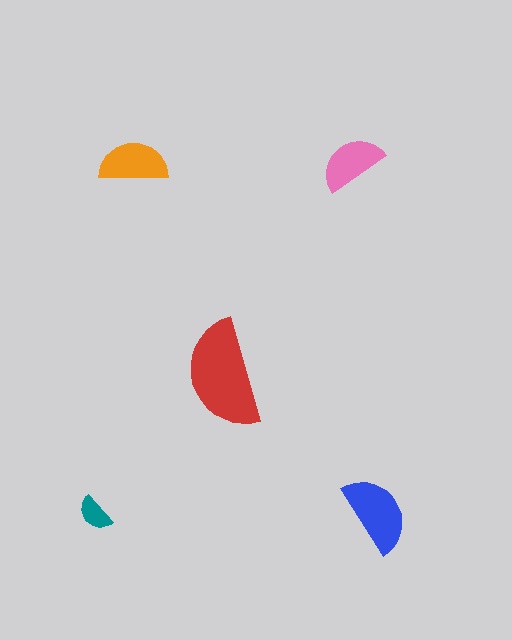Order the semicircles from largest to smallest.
the red one, the blue one, the orange one, the pink one, the teal one.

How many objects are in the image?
There are 5 objects in the image.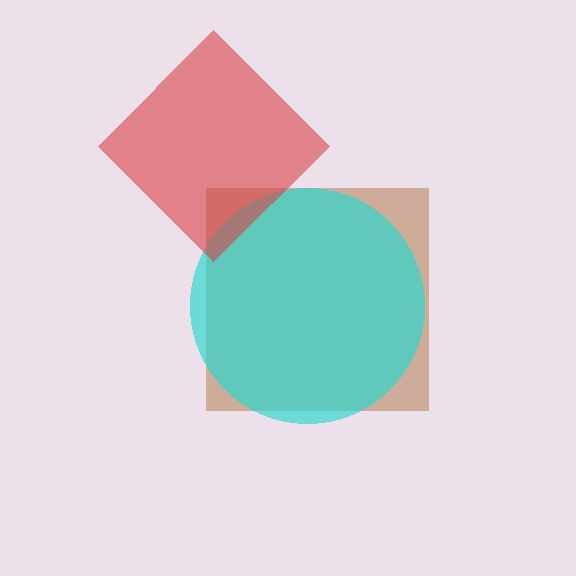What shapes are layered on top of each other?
The layered shapes are: a brown square, a cyan circle, a red diamond.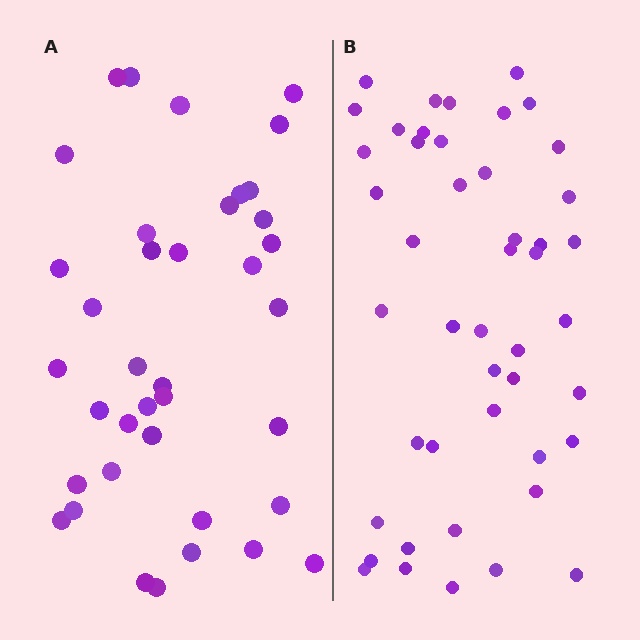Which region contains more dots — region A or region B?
Region B (the right region) has more dots.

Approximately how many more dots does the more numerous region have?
Region B has roughly 8 or so more dots than region A.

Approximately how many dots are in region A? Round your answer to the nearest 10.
About 40 dots. (The exact count is 38, which rounds to 40.)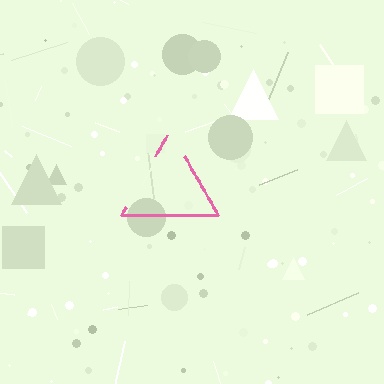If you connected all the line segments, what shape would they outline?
They would outline a triangle.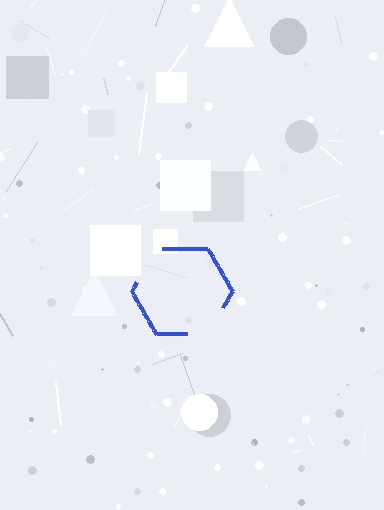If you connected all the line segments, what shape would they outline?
They would outline a hexagon.